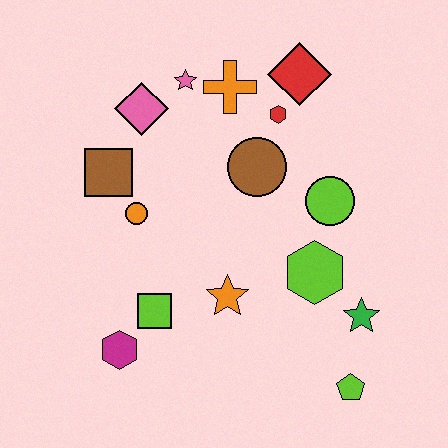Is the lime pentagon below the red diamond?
Yes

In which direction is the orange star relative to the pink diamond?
The orange star is below the pink diamond.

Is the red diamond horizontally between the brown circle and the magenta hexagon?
No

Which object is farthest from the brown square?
The lime pentagon is farthest from the brown square.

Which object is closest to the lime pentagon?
The green star is closest to the lime pentagon.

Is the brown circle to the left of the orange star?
No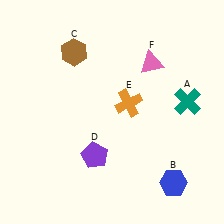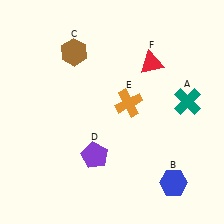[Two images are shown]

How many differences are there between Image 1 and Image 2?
There is 1 difference between the two images.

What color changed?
The triangle (F) changed from pink in Image 1 to red in Image 2.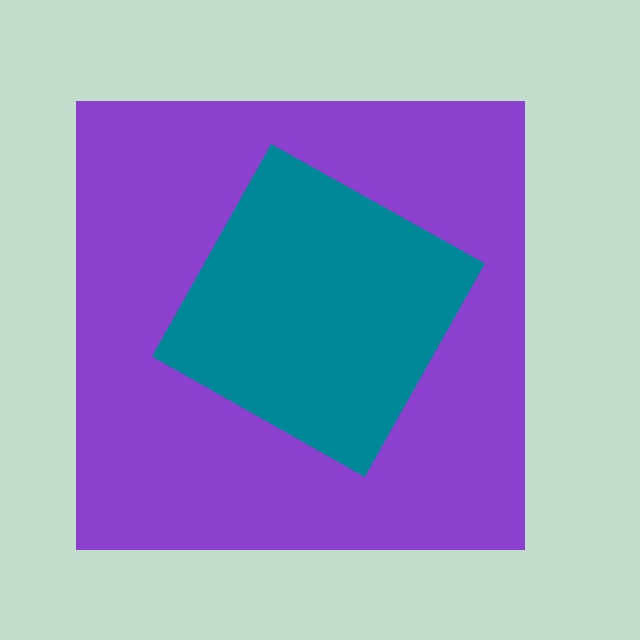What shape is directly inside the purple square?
The teal diamond.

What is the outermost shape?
The purple square.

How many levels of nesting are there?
2.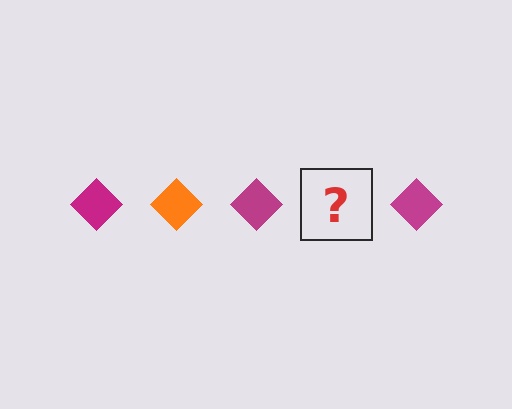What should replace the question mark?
The question mark should be replaced with an orange diamond.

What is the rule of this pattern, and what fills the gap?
The rule is that the pattern cycles through magenta, orange diamonds. The gap should be filled with an orange diamond.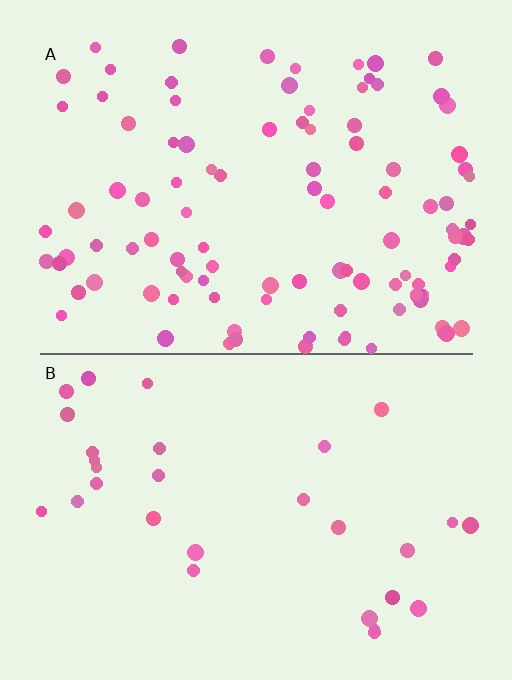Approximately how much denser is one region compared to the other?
Approximately 3.4× — region A over region B.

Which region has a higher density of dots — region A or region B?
A (the top).